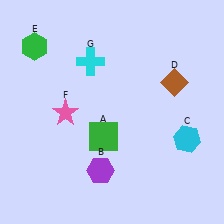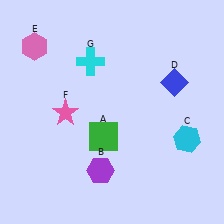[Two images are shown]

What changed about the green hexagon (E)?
In Image 1, E is green. In Image 2, it changed to pink.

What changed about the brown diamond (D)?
In Image 1, D is brown. In Image 2, it changed to blue.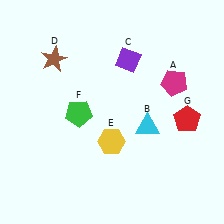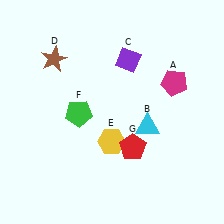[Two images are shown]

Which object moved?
The red pentagon (G) moved left.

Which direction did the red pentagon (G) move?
The red pentagon (G) moved left.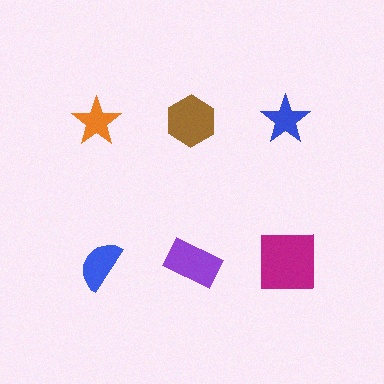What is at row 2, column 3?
A magenta square.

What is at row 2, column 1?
A blue semicircle.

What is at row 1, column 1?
An orange star.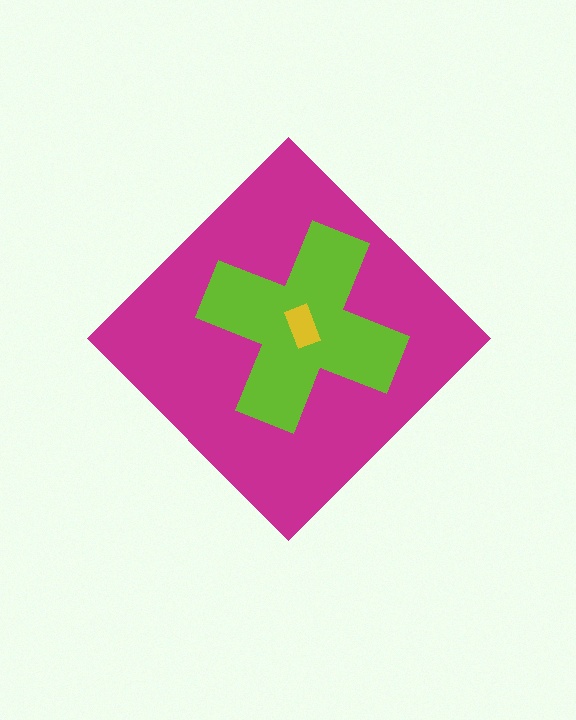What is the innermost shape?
The yellow rectangle.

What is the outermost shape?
The magenta diamond.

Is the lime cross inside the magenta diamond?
Yes.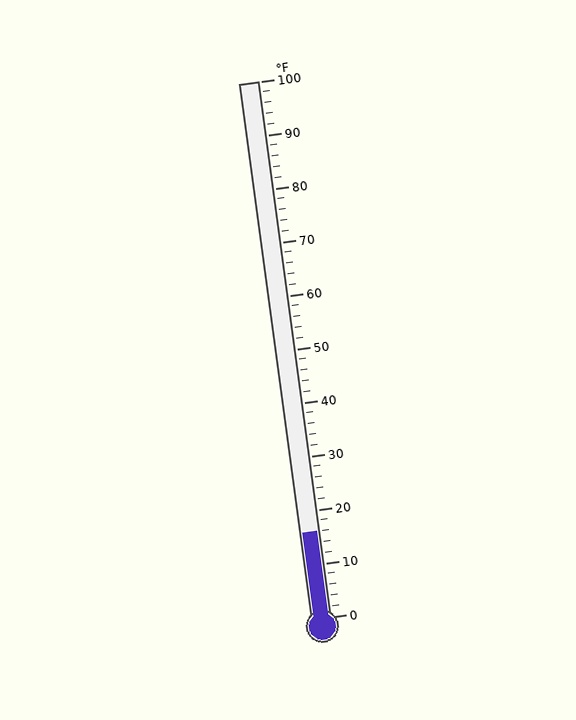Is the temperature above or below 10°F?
The temperature is above 10°F.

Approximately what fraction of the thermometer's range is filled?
The thermometer is filled to approximately 15% of its range.